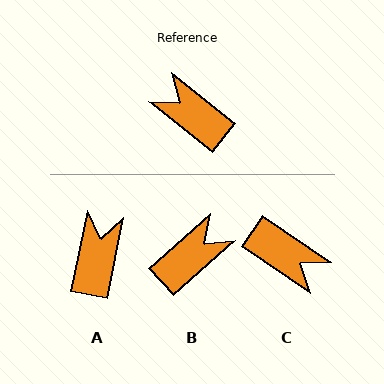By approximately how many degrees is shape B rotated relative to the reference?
Approximately 100 degrees clockwise.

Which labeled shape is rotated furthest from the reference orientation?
C, about 175 degrees away.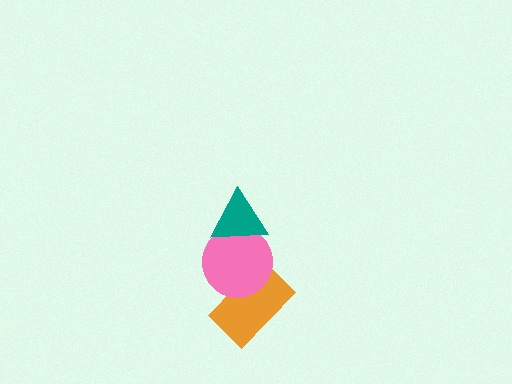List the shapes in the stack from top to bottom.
From top to bottom: the teal triangle, the pink circle, the orange rectangle.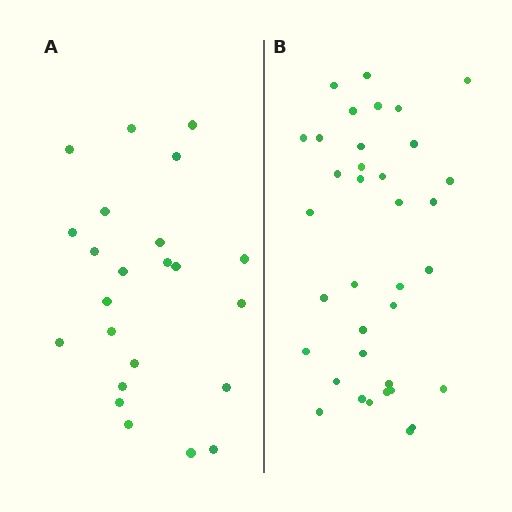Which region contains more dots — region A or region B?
Region B (the right region) has more dots.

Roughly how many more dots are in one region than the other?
Region B has approximately 15 more dots than region A.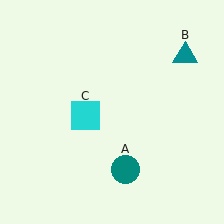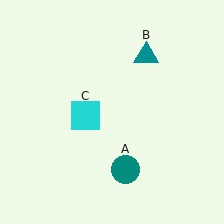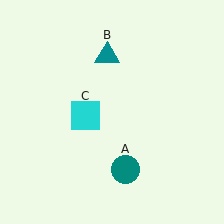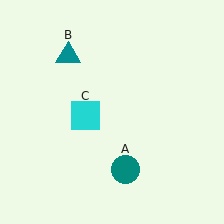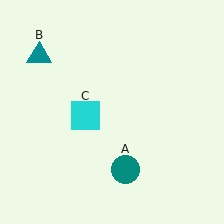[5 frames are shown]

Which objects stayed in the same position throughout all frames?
Teal circle (object A) and cyan square (object C) remained stationary.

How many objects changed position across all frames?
1 object changed position: teal triangle (object B).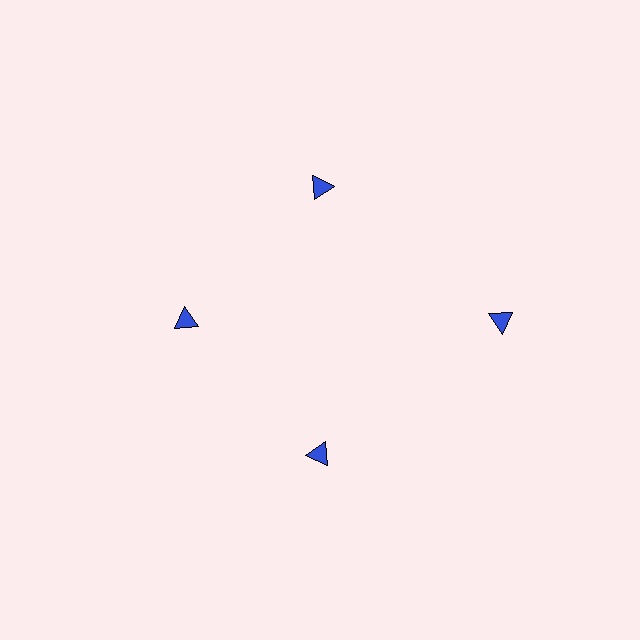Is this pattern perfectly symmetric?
No. The 4 blue triangles are arranged in a ring, but one element near the 3 o'clock position is pushed outward from the center, breaking the 4-fold rotational symmetry.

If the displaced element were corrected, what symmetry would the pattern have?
It would have 4-fold rotational symmetry — the pattern would map onto itself every 90 degrees.